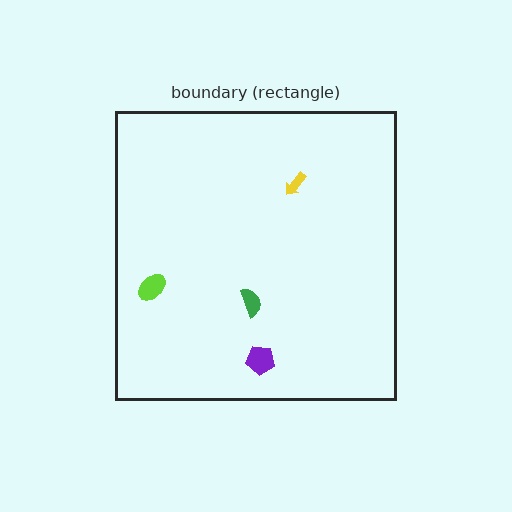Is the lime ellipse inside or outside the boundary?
Inside.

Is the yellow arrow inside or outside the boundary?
Inside.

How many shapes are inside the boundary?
4 inside, 0 outside.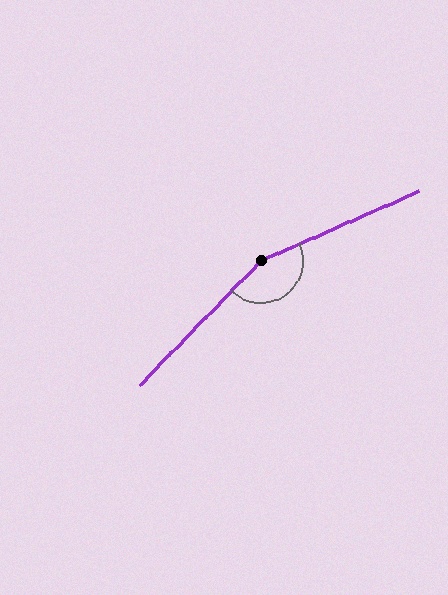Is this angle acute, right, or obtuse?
It is obtuse.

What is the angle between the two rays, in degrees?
Approximately 158 degrees.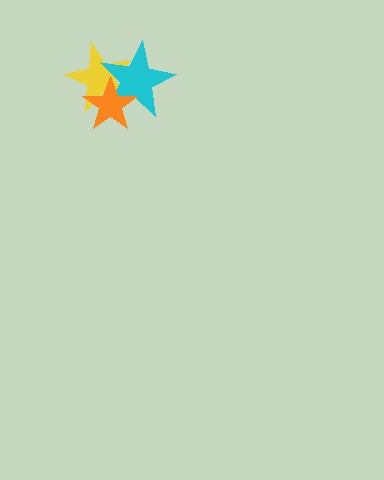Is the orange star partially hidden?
No, no other shape covers it.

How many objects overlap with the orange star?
2 objects overlap with the orange star.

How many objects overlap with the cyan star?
2 objects overlap with the cyan star.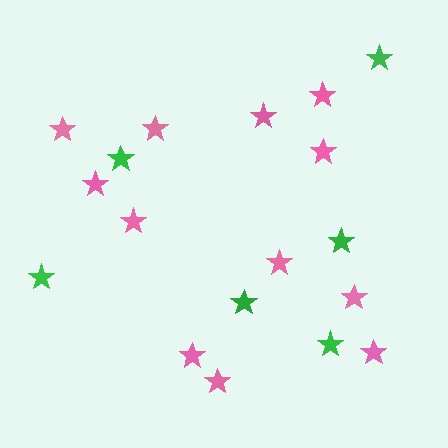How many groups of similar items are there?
There are 2 groups: one group of pink stars (12) and one group of green stars (6).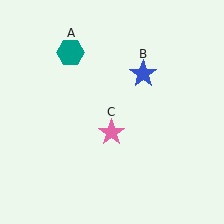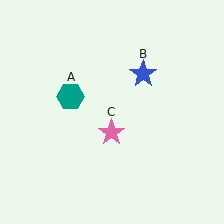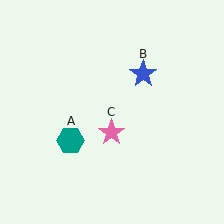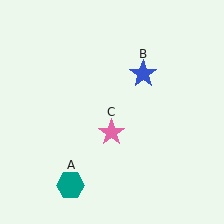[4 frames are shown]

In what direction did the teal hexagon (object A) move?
The teal hexagon (object A) moved down.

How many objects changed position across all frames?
1 object changed position: teal hexagon (object A).